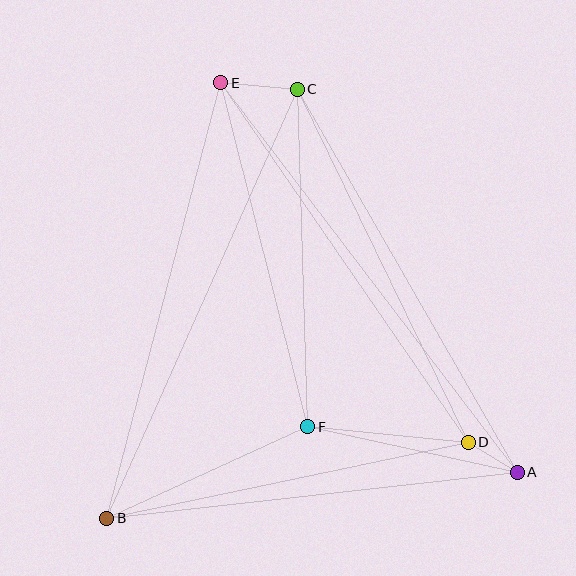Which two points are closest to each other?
Points A and D are closest to each other.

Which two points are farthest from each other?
Points A and E are farthest from each other.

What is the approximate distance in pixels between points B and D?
The distance between B and D is approximately 369 pixels.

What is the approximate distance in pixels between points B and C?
The distance between B and C is approximately 470 pixels.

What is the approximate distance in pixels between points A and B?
The distance between A and B is approximately 413 pixels.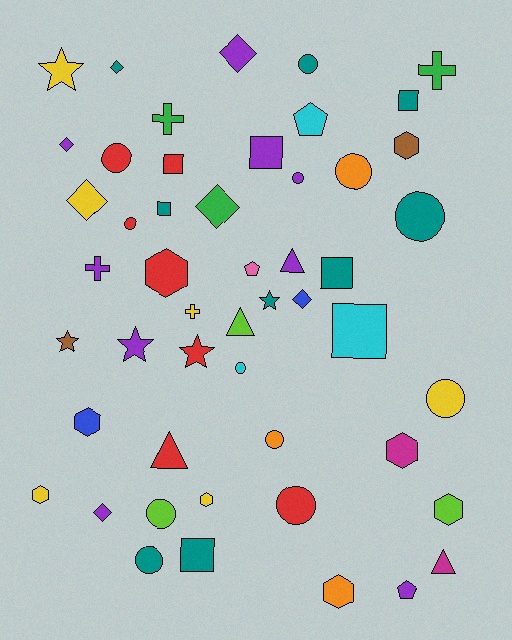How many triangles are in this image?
There are 4 triangles.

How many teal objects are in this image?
There are 9 teal objects.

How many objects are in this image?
There are 50 objects.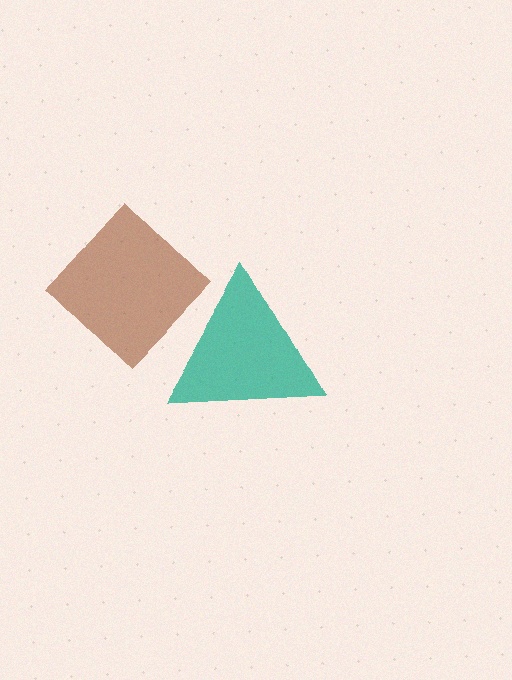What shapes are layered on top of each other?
The layered shapes are: a brown diamond, a teal triangle.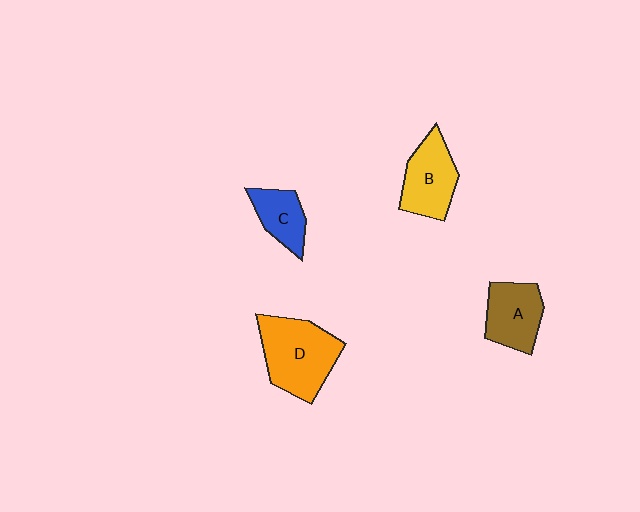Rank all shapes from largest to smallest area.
From largest to smallest: D (orange), B (yellow), A (brown), C (blue).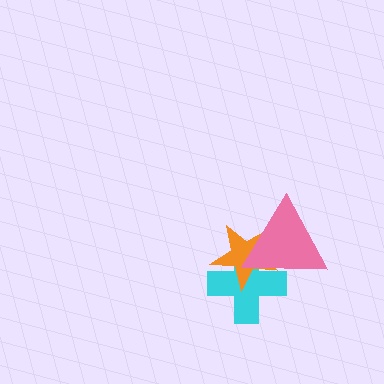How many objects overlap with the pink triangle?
2 objects overlap with the pink triangle.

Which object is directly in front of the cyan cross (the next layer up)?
The orange star is directly in front of the cyan cross.